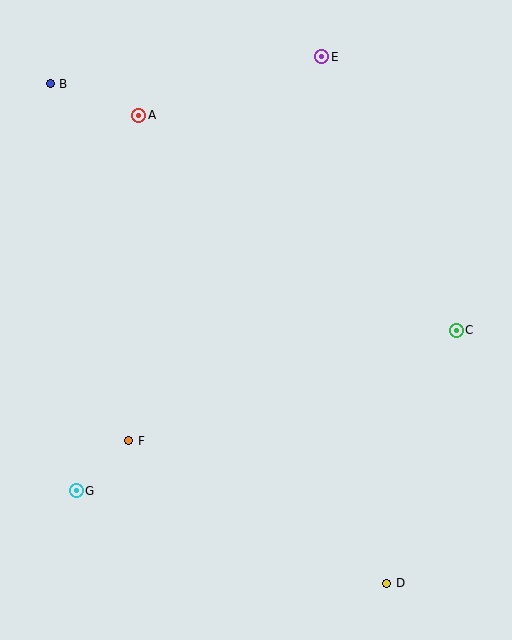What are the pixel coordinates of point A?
Point A is at (139, 115).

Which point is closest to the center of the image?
Point F at (129, 441) is closest to the center.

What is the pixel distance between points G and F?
The distance between G and F is 73 pixels.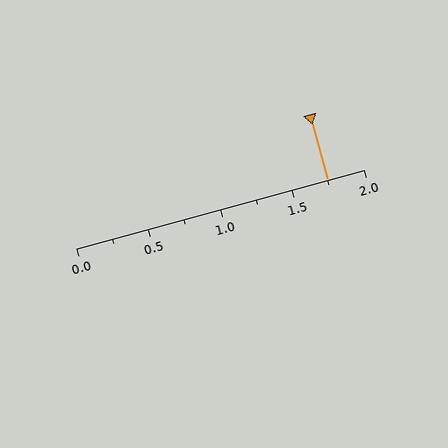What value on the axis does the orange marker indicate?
The marker indicates approximately 1.75.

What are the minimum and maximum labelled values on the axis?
The axis runs from 0.0 to 2.0.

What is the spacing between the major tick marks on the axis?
The major ticks are spaced 0.5 apart.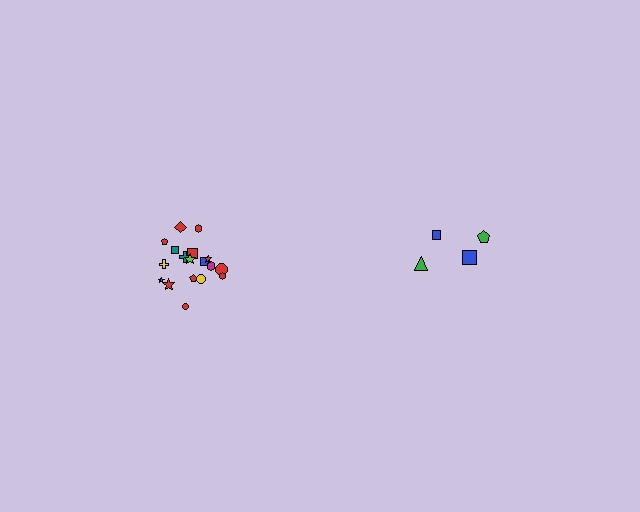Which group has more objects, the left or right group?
The left group.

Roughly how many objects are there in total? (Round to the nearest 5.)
Roughly 20 objects in total.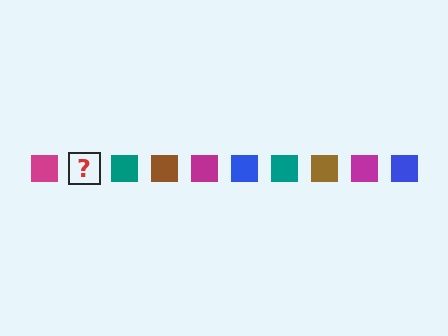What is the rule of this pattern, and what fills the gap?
The rule is that the pattern cycles through magenta, blue, teal, brown squares. The gap should be filled with a blue square.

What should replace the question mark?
The question mark should be replaced with a blue square.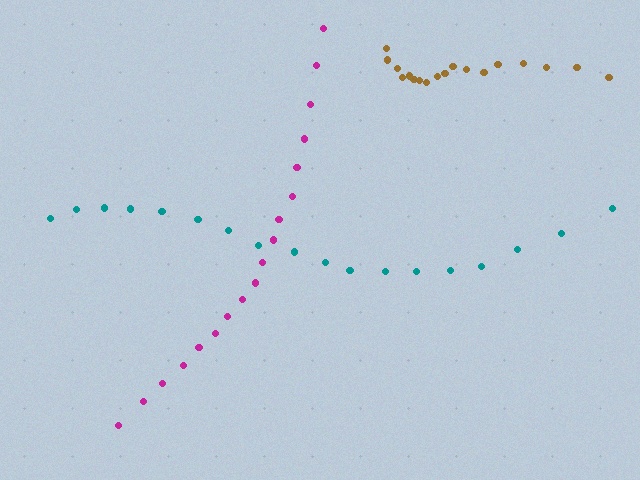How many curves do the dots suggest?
There are 3 distinct paths.